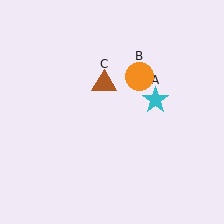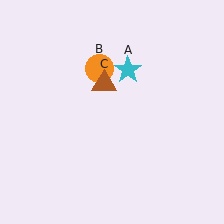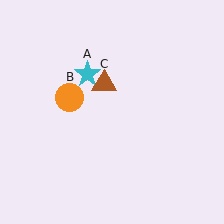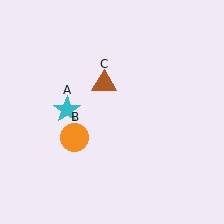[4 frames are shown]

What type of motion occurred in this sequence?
The cyan star (object A), orange circle (object B) rotated counterclockwise around the center of the scene.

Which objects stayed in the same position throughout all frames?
Brown triangle (object C) remained stationary.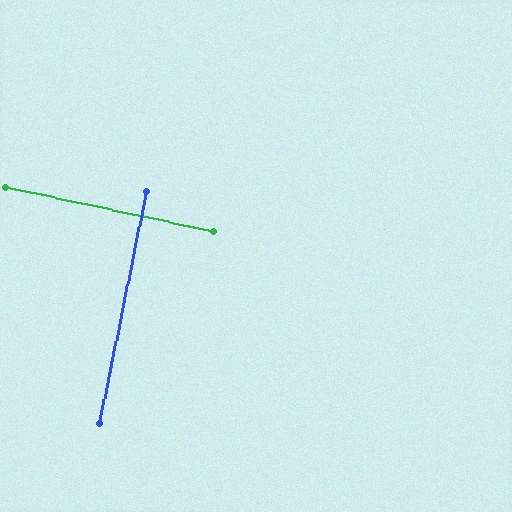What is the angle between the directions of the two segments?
Approximately 89 degrees.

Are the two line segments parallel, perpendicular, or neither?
Perpendicular — they meet at approximately 89°.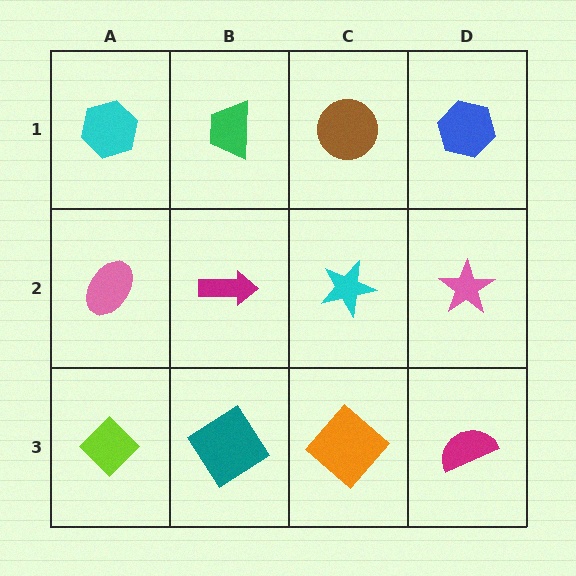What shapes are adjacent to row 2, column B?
A green trapezoid (row 1, column B), a teal diamond (row 3, column B), a pink ellipse (row 2, column A), a cyan star (row 2, column C).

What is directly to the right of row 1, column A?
A green trapezoid.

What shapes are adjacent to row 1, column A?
A pink ellipse (row 2, column A), a green trapezoid (row 1, column B).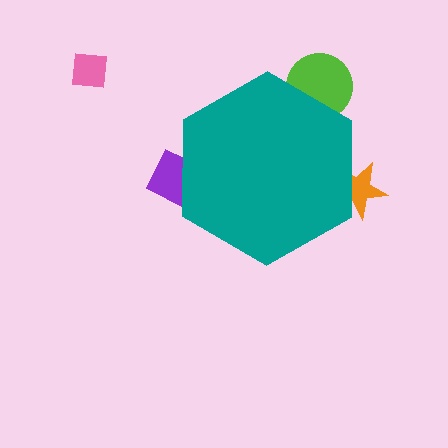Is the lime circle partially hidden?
Yes, the lime circle is partially hidden behind the teal hexagon.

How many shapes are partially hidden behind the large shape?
3 shapes are partially hidden.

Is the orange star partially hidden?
Yes, the orange star is partially hidden behind the teal hexagon.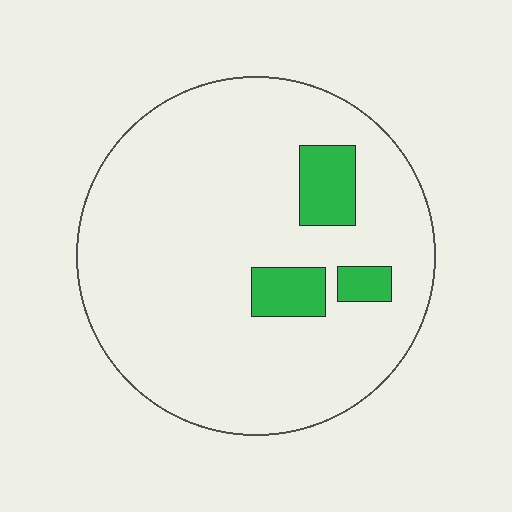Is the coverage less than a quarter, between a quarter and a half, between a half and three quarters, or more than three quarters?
Less than a quarter.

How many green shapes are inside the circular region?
3.